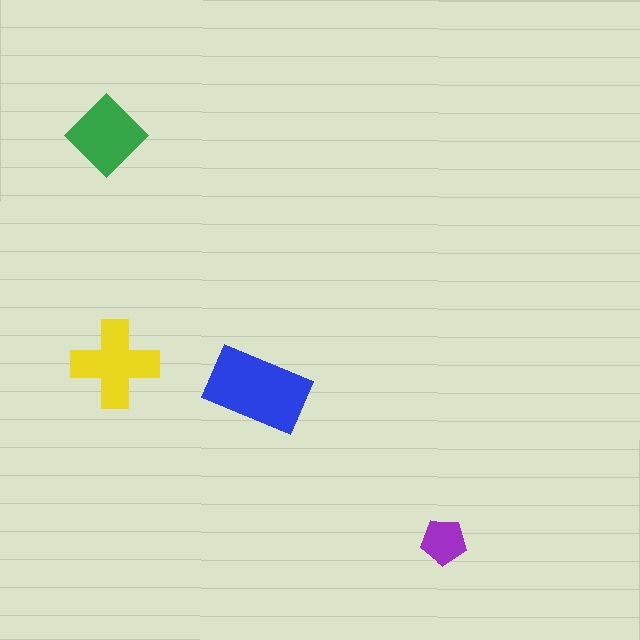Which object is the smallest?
The purple pentagon.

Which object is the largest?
The blue rectangle.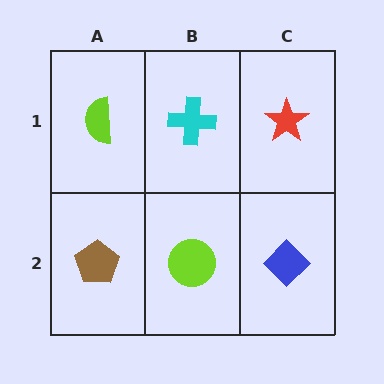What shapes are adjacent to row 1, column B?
A lime circle (row 2, column B), a lime semicircle (row 1, column A), a red star (row 1, column C).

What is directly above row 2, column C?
A red star.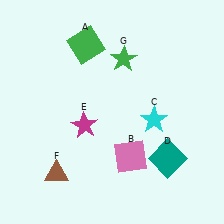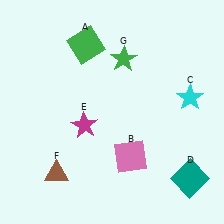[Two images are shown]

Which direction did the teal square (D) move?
The teal square (D) moved right.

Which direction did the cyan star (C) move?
The cyan star (C) moved right.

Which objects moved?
The objects that moved are: the cyan star (C), the teal square (D).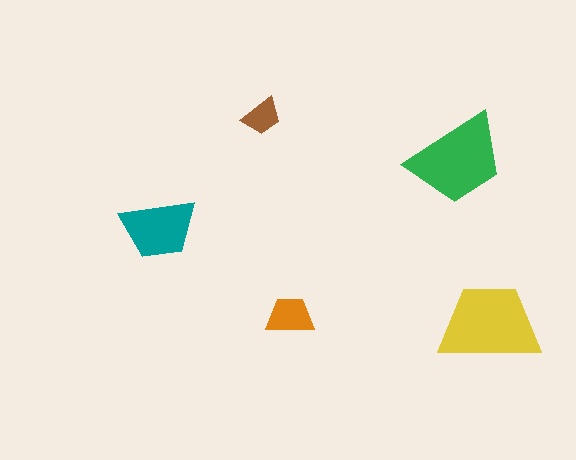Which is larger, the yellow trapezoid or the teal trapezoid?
The yellow one.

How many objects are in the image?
There are 5 objects in the image.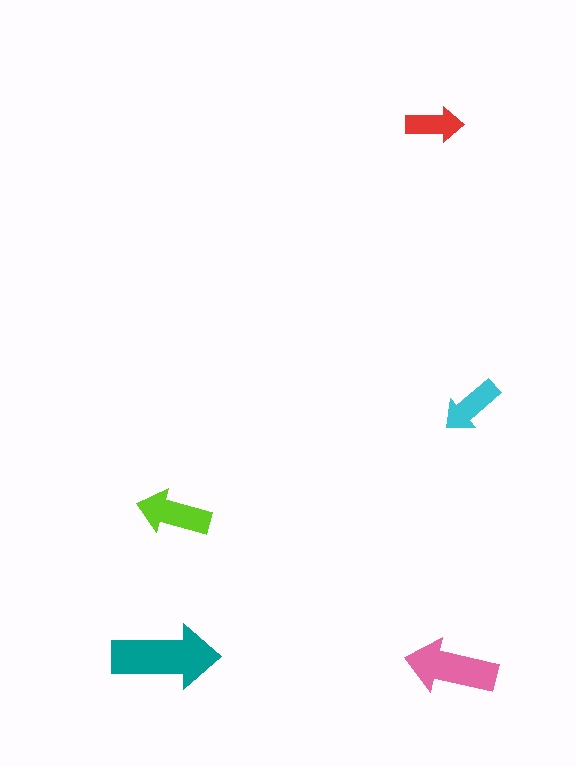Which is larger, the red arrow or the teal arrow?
The teal one.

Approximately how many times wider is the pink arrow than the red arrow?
About 1.5 times wider.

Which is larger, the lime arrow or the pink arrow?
The pink one.